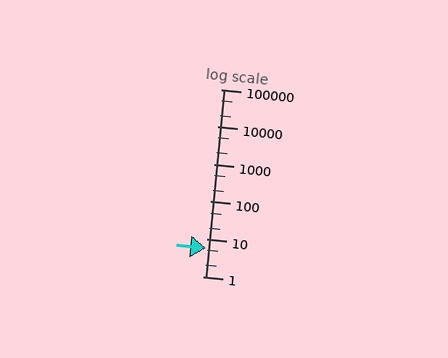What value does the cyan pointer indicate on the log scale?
The pointer indicates approximately 5.6.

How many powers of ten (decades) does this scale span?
The scale spans 5 decades, from 1 to 100000.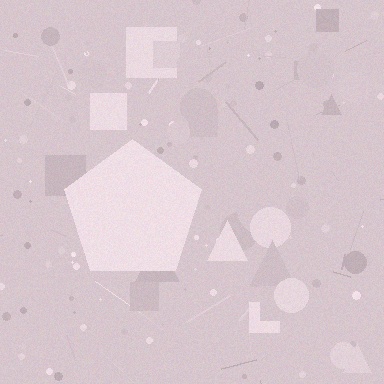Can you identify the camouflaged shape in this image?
The camouflaged shape is a pentagon.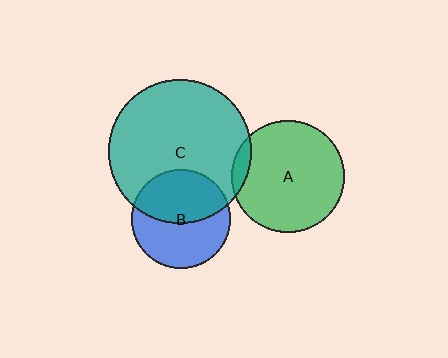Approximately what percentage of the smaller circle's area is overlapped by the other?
Approximately 10%.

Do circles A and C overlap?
Yes.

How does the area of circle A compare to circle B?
Approximately 1.3 times.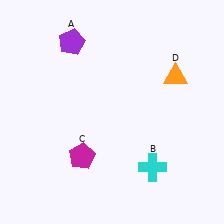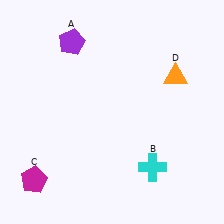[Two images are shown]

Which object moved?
The magenta pentagon (C) moved left.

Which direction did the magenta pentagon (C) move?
The magenta pentagon (C) moved left.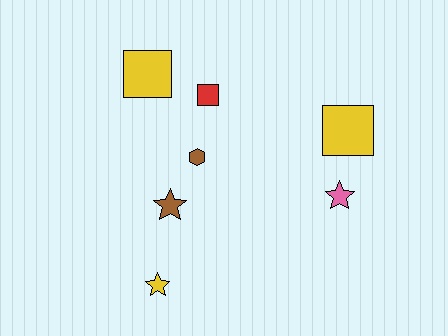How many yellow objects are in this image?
There are 3 yellow objects.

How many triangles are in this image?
There are no triangles.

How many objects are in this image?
There are 7 objects.